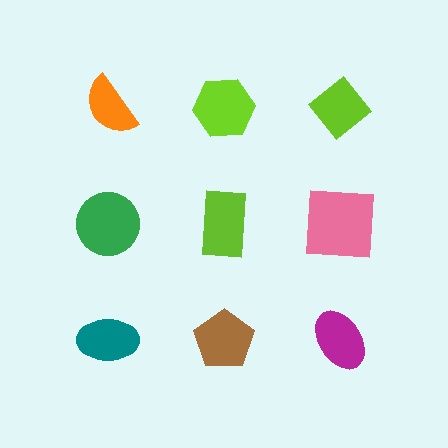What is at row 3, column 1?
A teal ellipse.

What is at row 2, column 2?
A lime rectangle.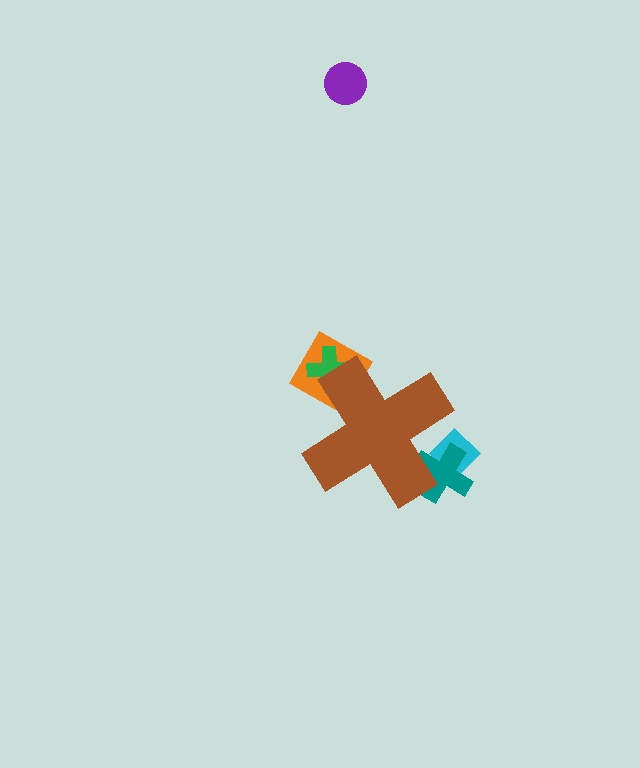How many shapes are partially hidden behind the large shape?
4 shapes are partially hidden.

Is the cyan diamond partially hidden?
Yes, the cyan diamond is partially hidden behind the brown cross.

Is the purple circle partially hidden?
No, the purple circle is fully visible.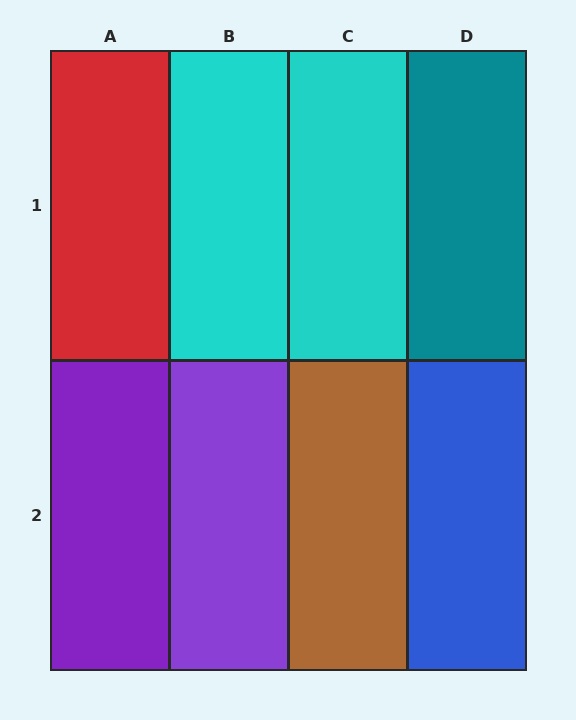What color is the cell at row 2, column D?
Blue.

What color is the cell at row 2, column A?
Purple.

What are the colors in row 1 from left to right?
Red, cyan, cyan, teal.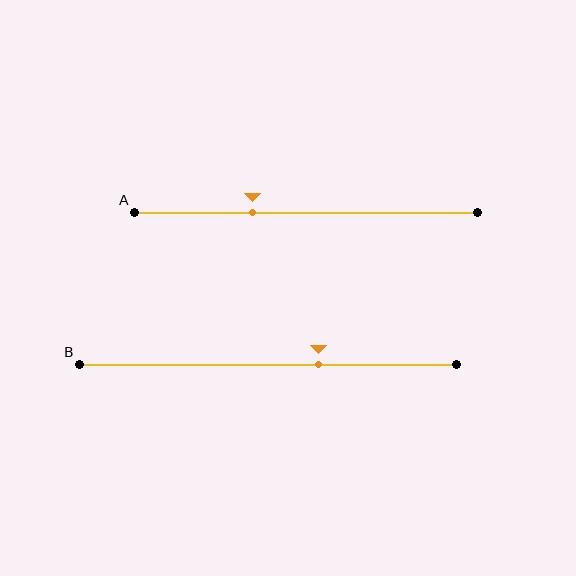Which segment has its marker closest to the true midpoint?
Segment B has its marker closest to the true midpoint.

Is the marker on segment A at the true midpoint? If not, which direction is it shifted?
No, the marker on segment A is shifted to the left by about 16% of the segment length.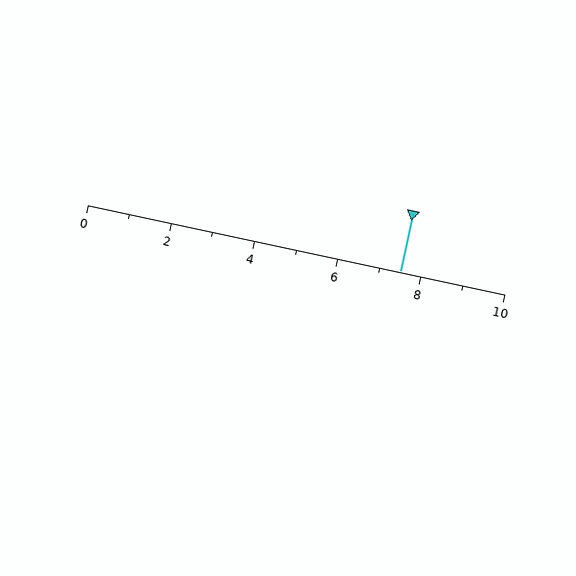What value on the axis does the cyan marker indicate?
The marker indicates approximately 7.5.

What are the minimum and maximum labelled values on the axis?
The axis runs from 0 to 10.